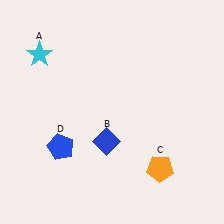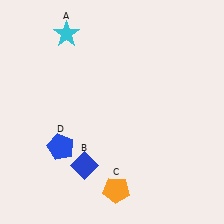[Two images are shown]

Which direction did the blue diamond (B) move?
The blue diamond (B) moved down.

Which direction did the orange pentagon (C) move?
The orange pentagon (C) moved left.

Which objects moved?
The objects that moved are: the cyan star (A), the blue diamond (B), the orange pentagon (C).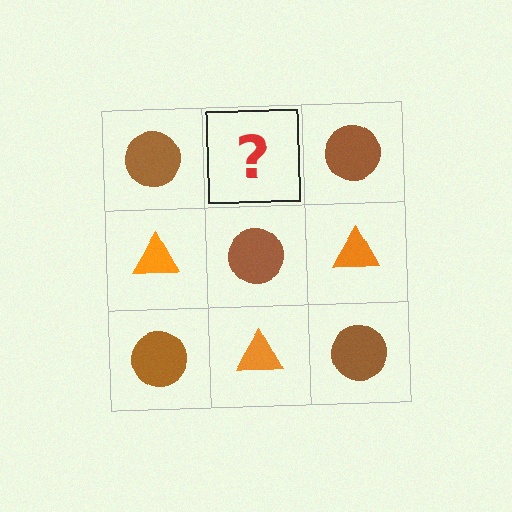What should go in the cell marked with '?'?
The missing cell should contain an orange triangle.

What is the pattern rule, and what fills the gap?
The rule is that it alternates brown circle and orange triangle in a checkerboard pattern. The gap should be filled with an orange triangle.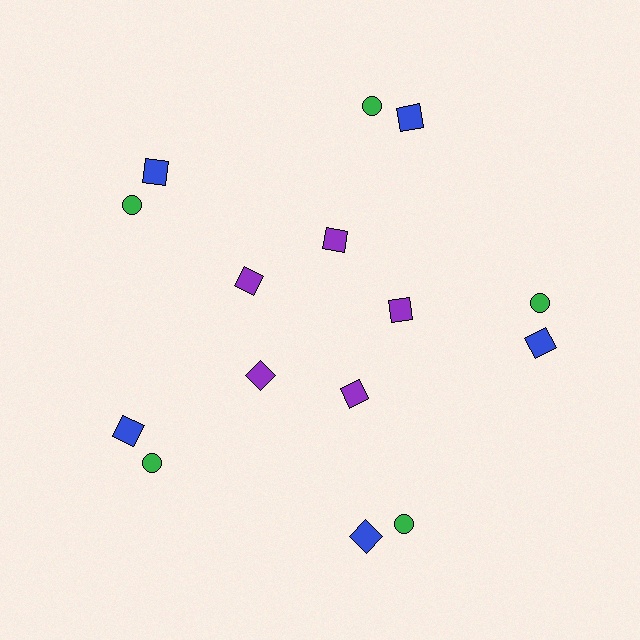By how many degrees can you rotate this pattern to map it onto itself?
The pattern maps onto itself every 72 degrees of rotation.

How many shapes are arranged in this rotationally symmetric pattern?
There are 15 shapes, arranged in 5 groups of 3.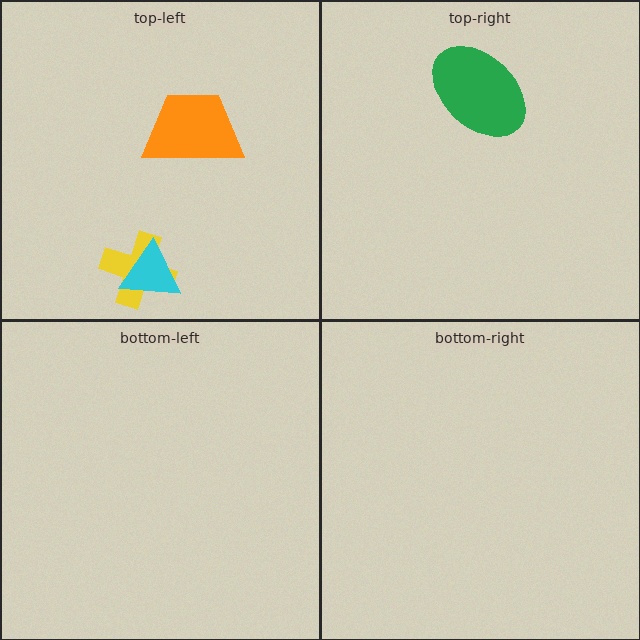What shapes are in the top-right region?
The green ellipse.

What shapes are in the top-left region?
The yellow cross, the orange trapezoid, the cyan triangle.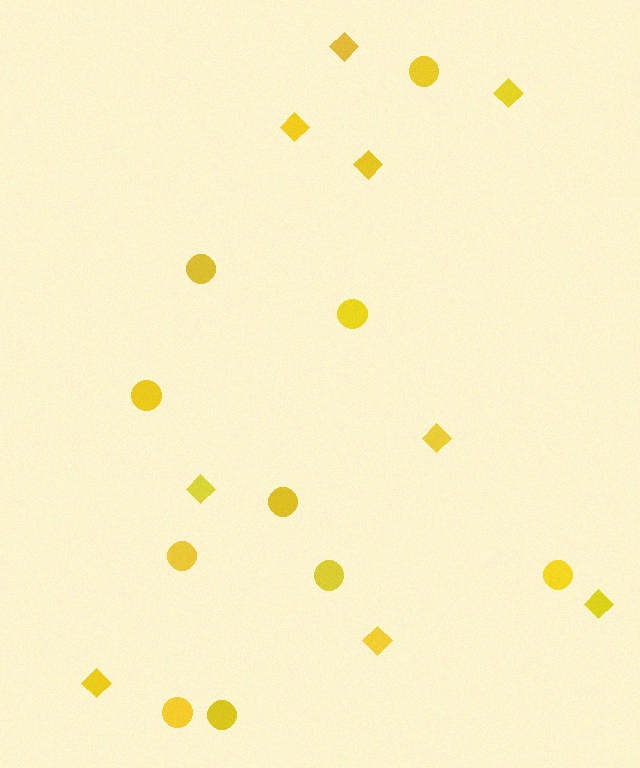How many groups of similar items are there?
There are 2 groups: one group of circles (10) and one group of diamonds (9).